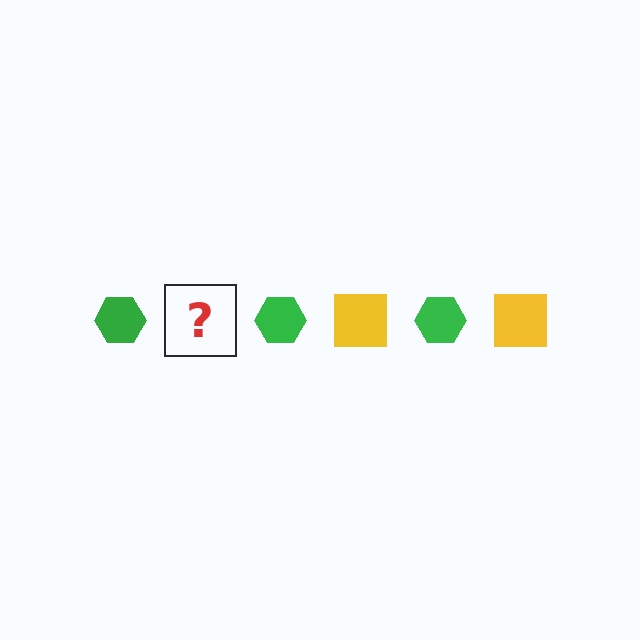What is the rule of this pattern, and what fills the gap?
The rule is that the pattern alternates between green hexagon and yellow square. The gap should be filled with a yellow square.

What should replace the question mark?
The question mark should be replaced with a yellow square.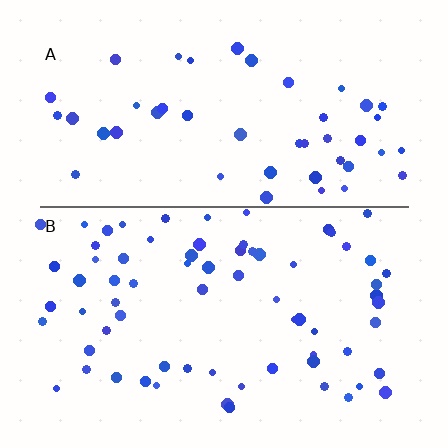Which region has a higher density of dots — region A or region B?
B (the bottom).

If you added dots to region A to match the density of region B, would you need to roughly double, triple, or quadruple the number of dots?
Approximately double.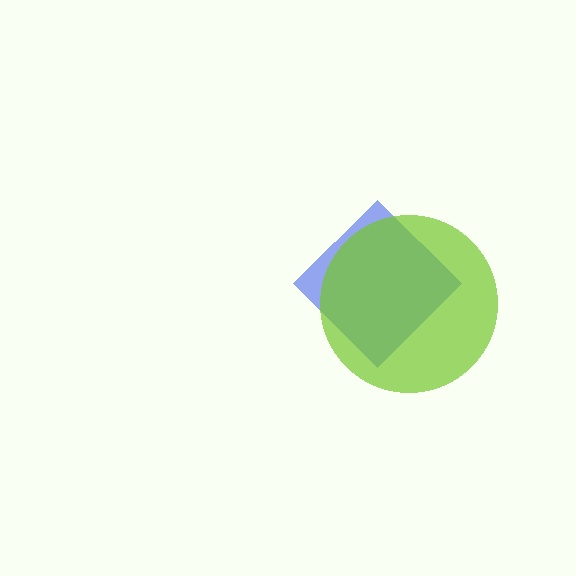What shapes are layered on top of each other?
The layered shapes are: a blue diamond, a lime circle.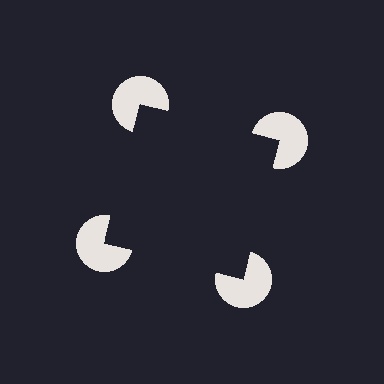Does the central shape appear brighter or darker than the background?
It typically appears slightly darker than the background, even though no actual brightness change is drawn.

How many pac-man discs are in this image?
There are 4 — one at each vertex of the illusory square.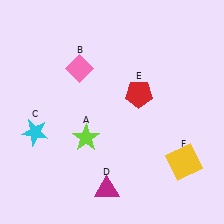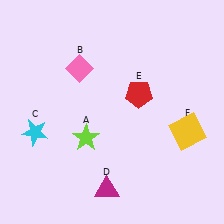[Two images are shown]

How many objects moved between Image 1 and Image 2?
1 object moved between the two images.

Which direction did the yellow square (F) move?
The yellow square (F) moved up.